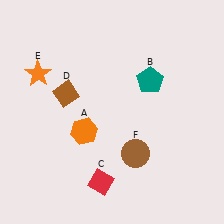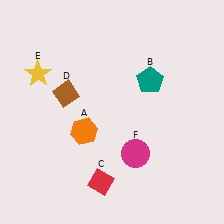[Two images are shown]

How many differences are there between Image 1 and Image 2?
There are 2 differences between the two images.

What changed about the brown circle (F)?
In Image 1, F is brown. In Image 2, it changed to magenta.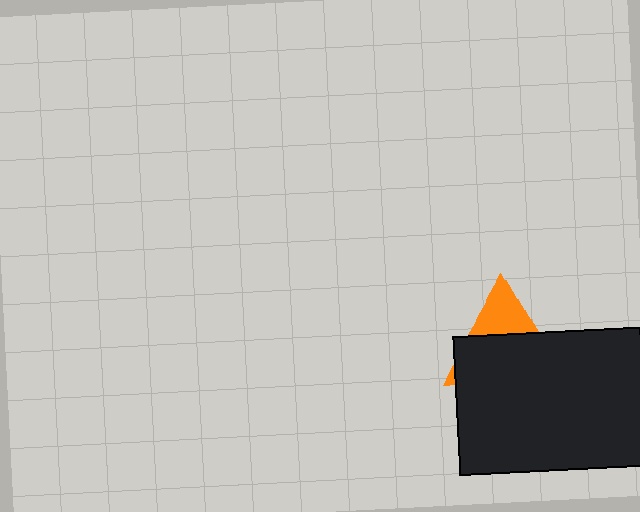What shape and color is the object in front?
The object in front is a black rectangle.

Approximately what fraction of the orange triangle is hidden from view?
Roughly 67% of the orange triangle is hidden behind the black rectangle.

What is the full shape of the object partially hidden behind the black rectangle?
The partially hidden object is an orange triangle.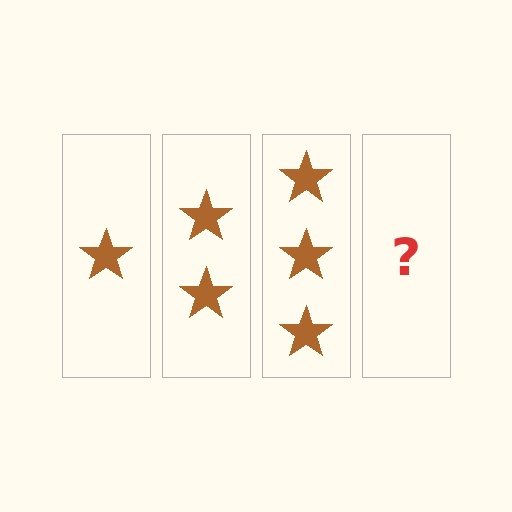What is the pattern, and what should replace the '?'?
The pattern is that each step adds one more star. The '?' should be 4 stars.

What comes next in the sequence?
The next element should be 4 stars.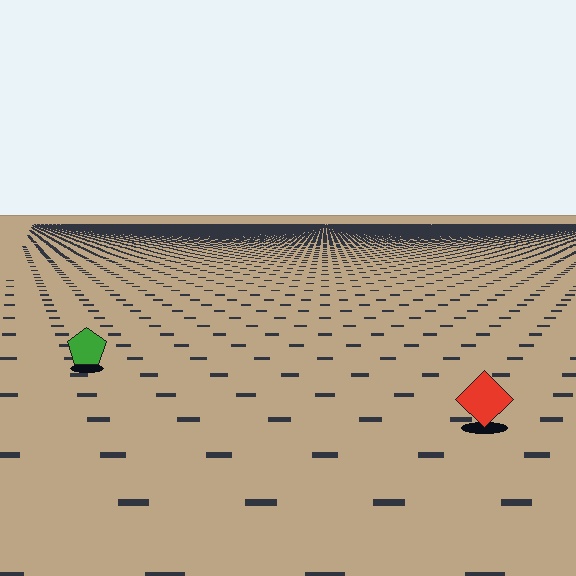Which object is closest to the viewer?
The red diamond is closest. The texture marks near it are larger and more spread out.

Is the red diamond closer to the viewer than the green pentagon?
Yes. The red diamond is closer — you can tell from the texture gradient: the ground texture is coarser near it.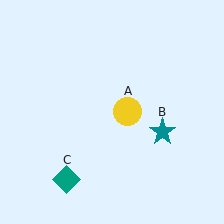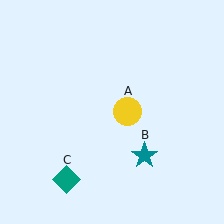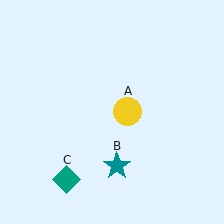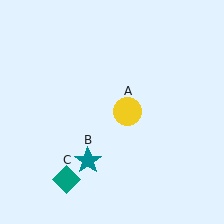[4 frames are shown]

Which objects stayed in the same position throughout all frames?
Yellow circle (object A) and teal diamond (object C) remained stationary.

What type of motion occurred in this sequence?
The teal star (object B) rotated clockwise around the center of the scene.